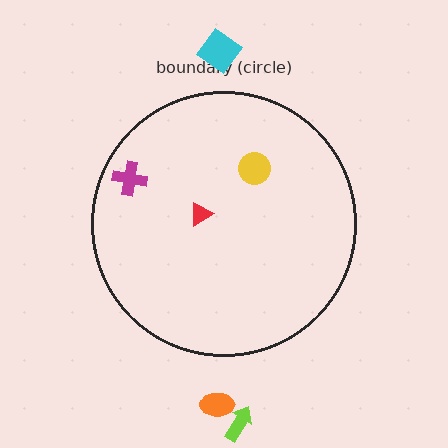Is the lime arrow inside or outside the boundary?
Outside.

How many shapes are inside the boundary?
3 inside, 3 outside.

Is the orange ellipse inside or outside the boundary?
Outside.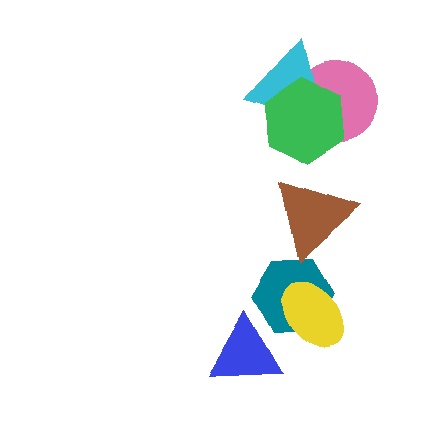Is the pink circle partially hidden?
Yes, it is partially covered by another shape.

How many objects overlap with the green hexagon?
2 objects overlap with the green hexagon.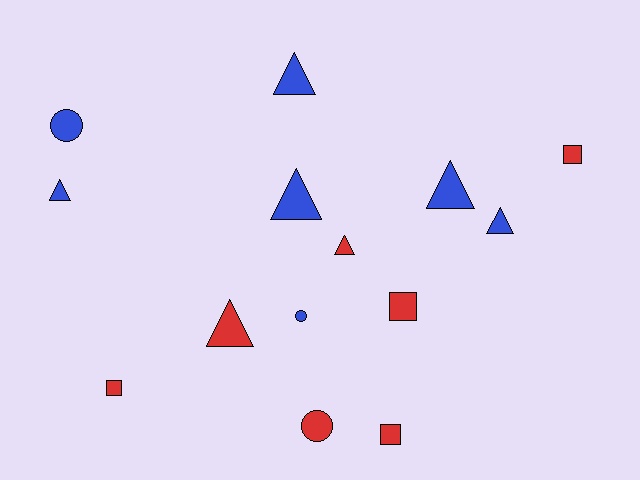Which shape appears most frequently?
Triangle, with 7 objects.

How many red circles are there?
There is 1 red circle.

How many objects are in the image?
There are 14 objects.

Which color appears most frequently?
Red, with 7 objects.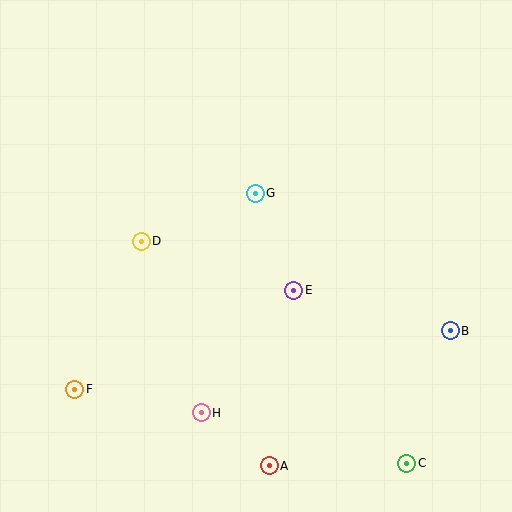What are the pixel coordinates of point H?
Point H is at (201, 413).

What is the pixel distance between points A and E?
The distance between A and E is 177 pixels.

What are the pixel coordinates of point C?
Point C is at (407, 463).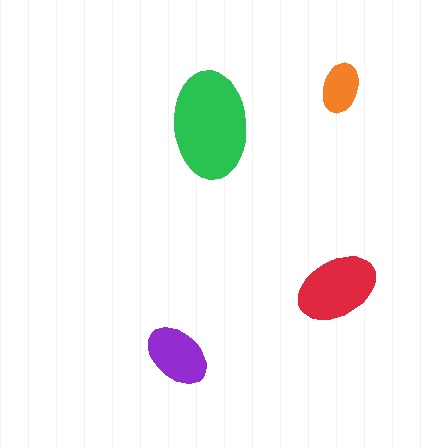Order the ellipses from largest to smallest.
the green one, the red one, the purple one, the orange one.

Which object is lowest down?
The purple ellipse is bottommost.